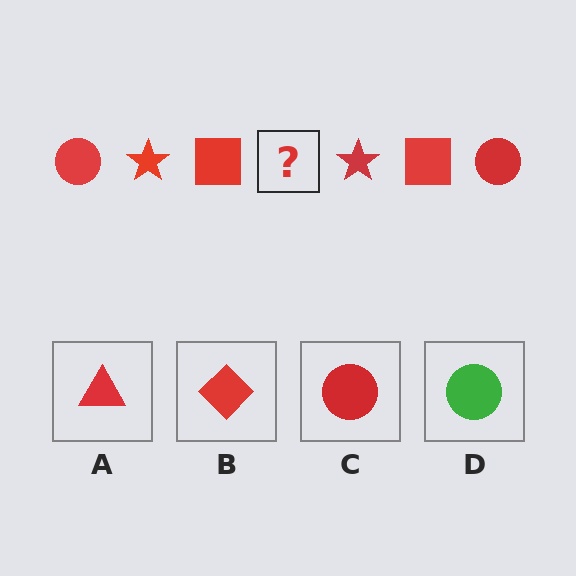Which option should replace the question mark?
Option C.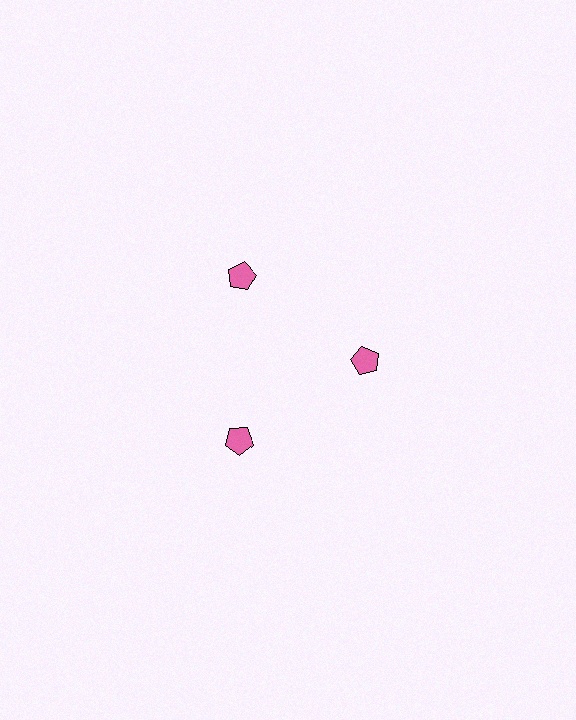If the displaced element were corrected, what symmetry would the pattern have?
It would have 3-fold rotational symmetry — the pattern would map onto itself every 120 degrees.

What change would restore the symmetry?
The symmetry would be restored by moving it outward, back onto the ring so that all 3 pentagons sit at equal angles and equal distance from the center.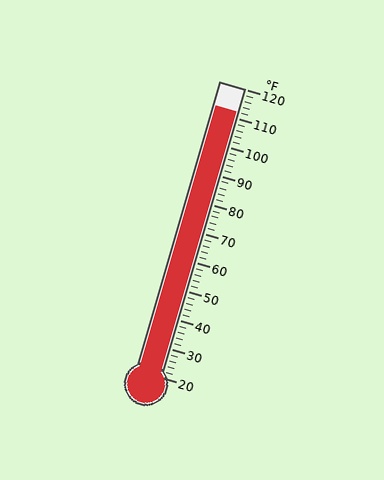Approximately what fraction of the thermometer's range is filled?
The thermometer is filled to approximately 90% of its range.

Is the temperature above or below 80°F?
The temperature is above 80°F.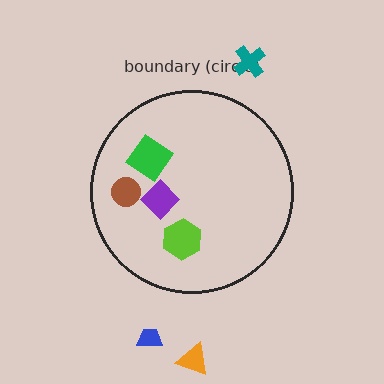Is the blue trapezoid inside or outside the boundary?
Outside.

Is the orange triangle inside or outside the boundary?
Outside.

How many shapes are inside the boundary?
4 inside, 3 outside.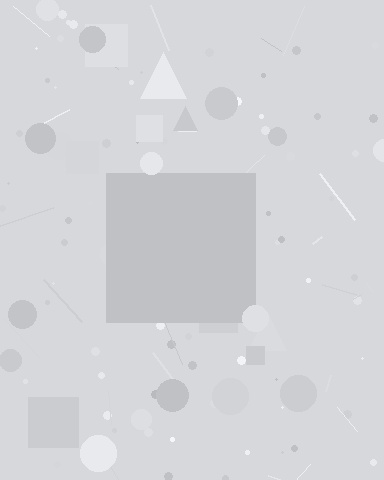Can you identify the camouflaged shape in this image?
The camouflaged shape is a square.